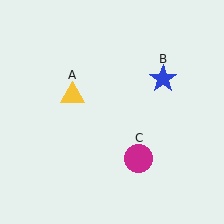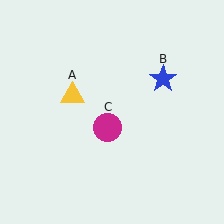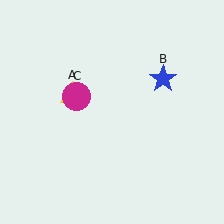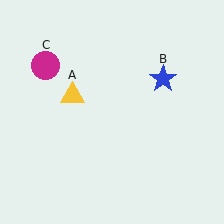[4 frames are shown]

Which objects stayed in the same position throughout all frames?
Yellow triangle (object A) and blue star (object B) remained stationary.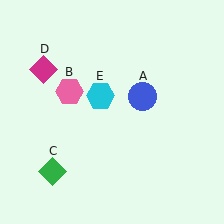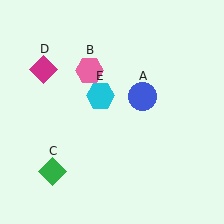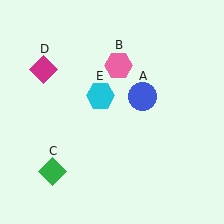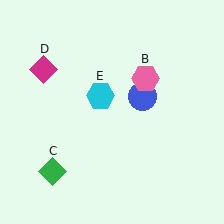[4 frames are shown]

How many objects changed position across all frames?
1 object changed position: pink hexagon (object B).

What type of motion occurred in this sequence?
The pink hexagon (object B) rotated clockwise around the center of the scene.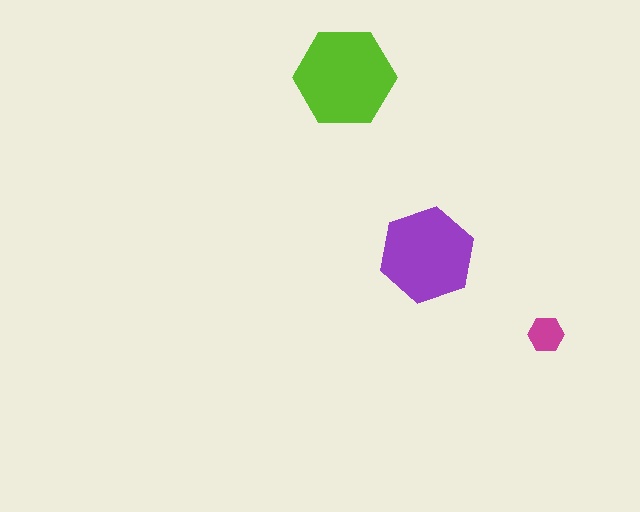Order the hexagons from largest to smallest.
the lime one, the purple one, the magenta one.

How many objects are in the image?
There are 3 objects in the image.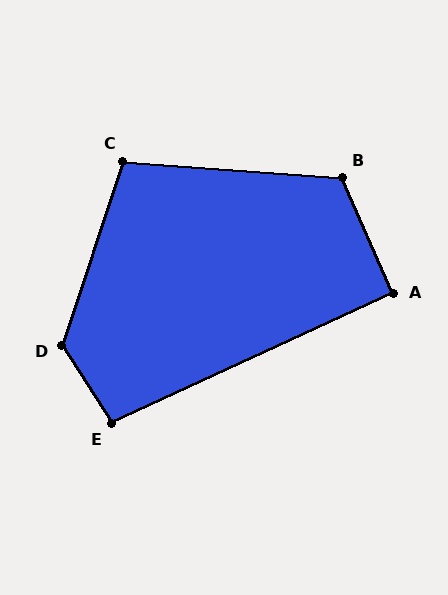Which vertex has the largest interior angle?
D, at approximately 129 degrees.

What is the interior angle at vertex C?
Approximately 104 degrees (obtuse).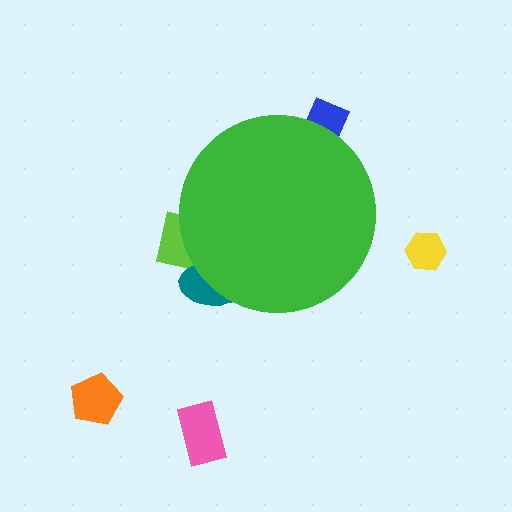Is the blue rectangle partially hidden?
Yes, the blue rectangle is partially hidden behind the green circle.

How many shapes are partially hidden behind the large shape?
3 shapes are partially hidden.